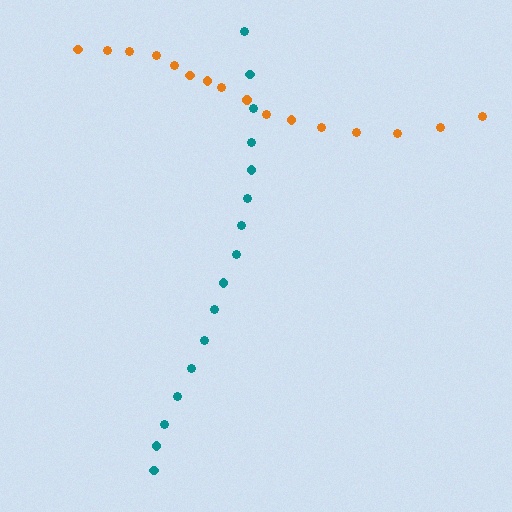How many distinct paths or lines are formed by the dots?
There are 2 distinct paths.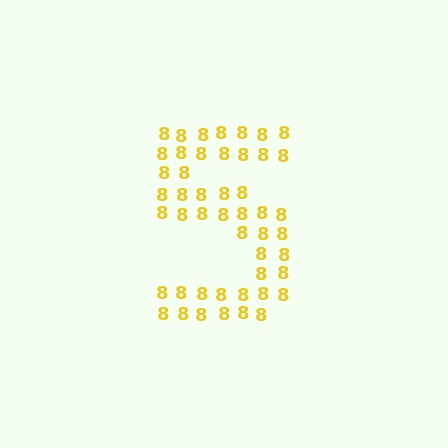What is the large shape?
The large shape is the digit 5.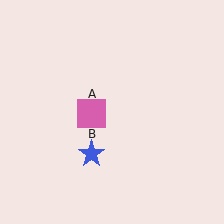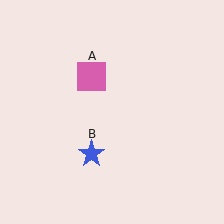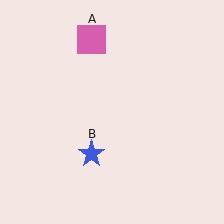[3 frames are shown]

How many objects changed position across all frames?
1 object changed position: pink square (object A).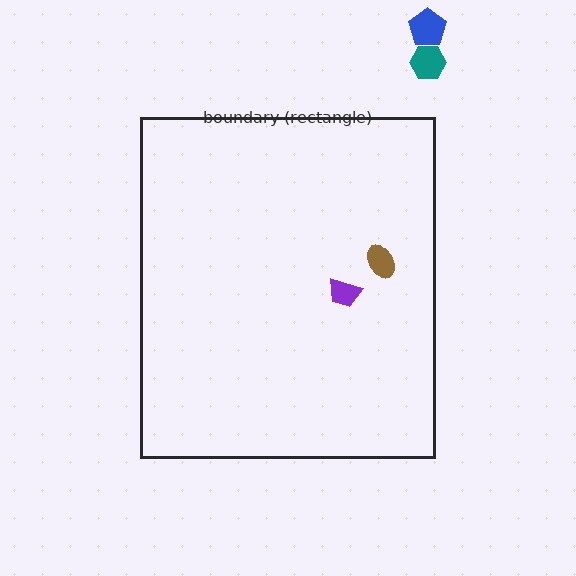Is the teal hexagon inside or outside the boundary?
Outside.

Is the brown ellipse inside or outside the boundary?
Inside.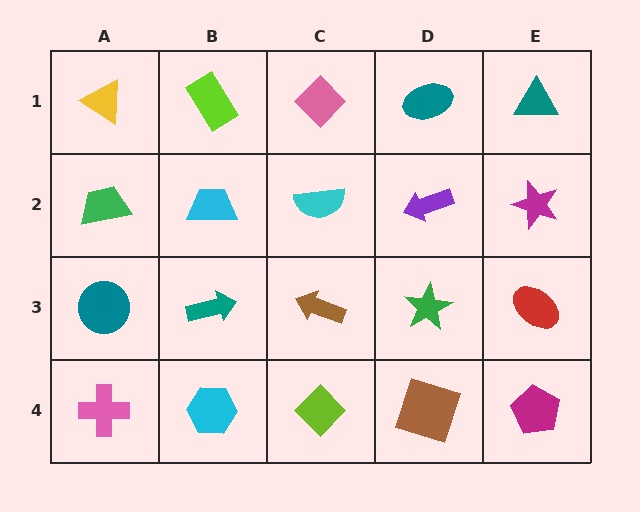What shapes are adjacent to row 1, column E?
A magenta star (row 2, column E), a teal ellipse (row 1, column D).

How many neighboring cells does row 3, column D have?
4.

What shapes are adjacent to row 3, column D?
A purple arrow (row 2, column D), a brown square (row 4, column D), a brown arrow (row 3, column C), a red ellipse (row 3, column E).